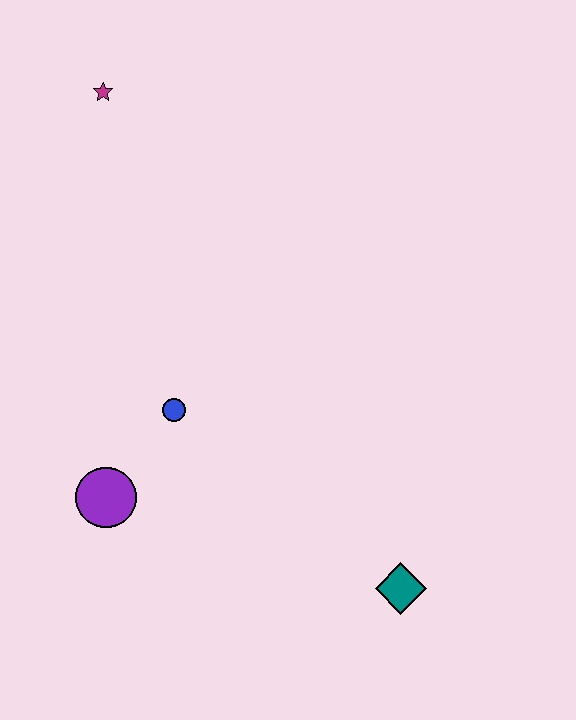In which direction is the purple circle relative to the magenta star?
The purple circle is below the magenta star.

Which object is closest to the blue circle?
The purple circle is closest to the blue circle.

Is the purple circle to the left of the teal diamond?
Yes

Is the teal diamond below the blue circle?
Yes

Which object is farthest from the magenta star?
The teal diamond is farthest from the magenta star.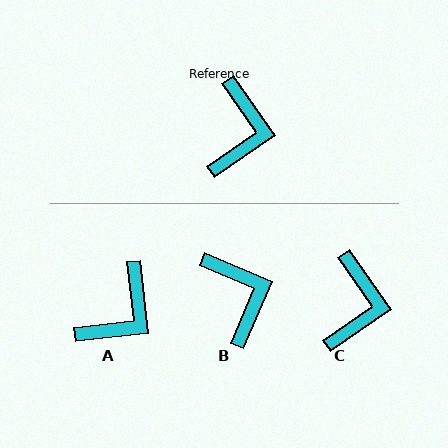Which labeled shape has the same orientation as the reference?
C.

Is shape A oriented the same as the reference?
No, it is off by about 29 degrees.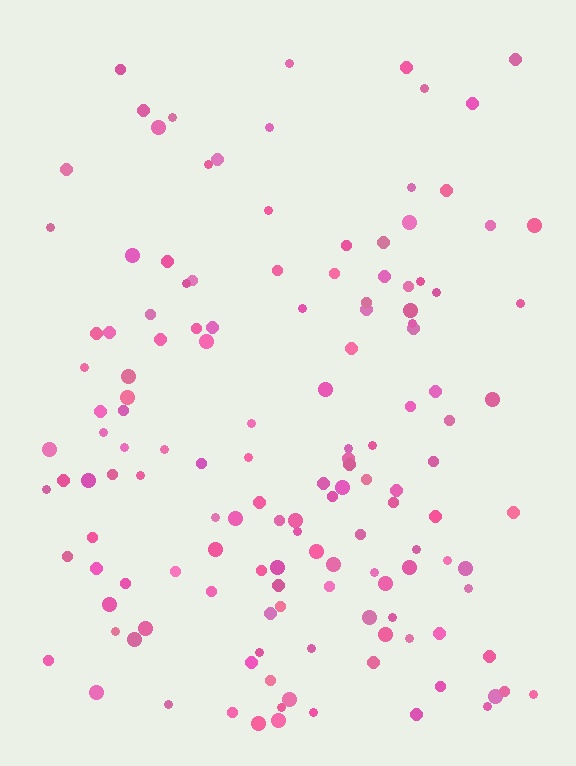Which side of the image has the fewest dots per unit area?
The top.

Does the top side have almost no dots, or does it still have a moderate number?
Still a moderate number, just noticeably fewer than the bottom.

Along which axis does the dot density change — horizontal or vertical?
Vertical.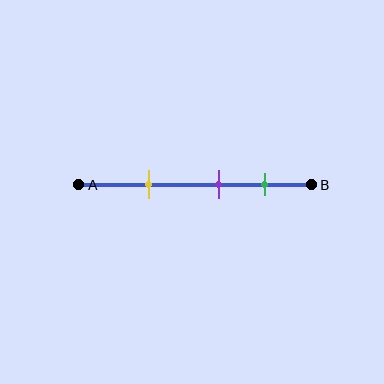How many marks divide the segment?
There are 3 marks dividing the segment.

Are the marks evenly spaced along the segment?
Yes, the marks are approximately evenly spaced.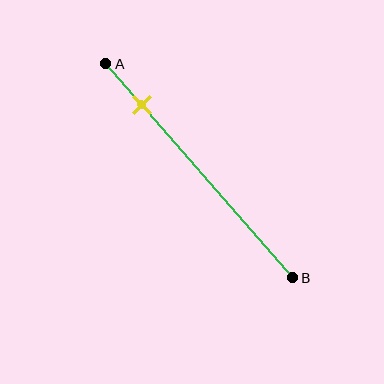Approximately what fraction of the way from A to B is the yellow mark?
The yellow mark is approximately 20% of the way from A to B.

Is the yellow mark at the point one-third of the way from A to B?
No, the mark is at about 20% from A, not at the 33% one-third point.